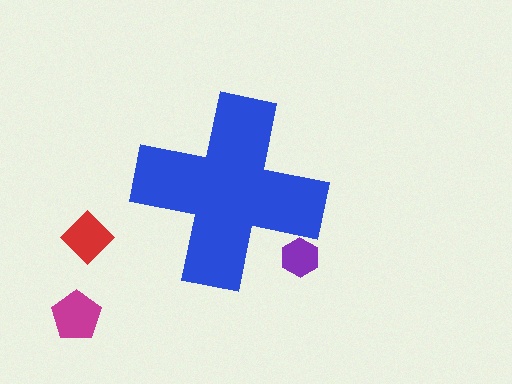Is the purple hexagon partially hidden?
Yes, the purple hexagon is partially hidden behind the blue cross.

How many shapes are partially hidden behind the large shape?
1 shape is partially hidden.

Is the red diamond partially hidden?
No, the red diamond is fully visible.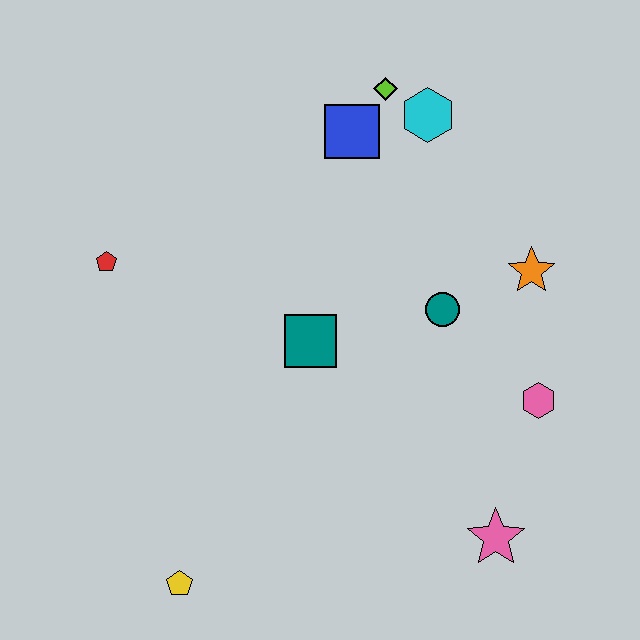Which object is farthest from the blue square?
The yellow pentagon is farthest from the blue square.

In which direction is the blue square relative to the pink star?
The blue square is above the pink star.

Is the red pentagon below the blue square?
Yes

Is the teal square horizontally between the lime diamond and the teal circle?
No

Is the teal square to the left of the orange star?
Yes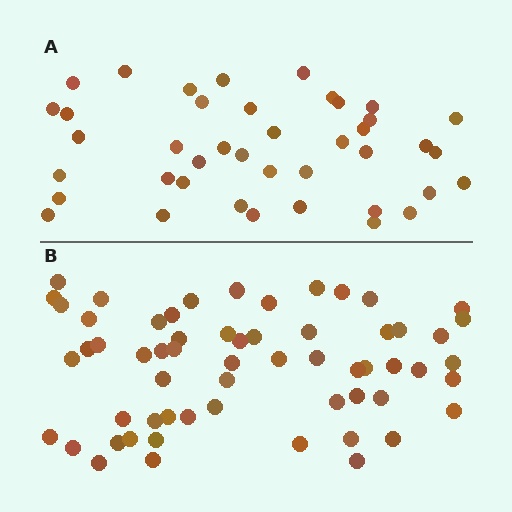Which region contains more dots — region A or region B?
Region B (the bottom region) has more dots.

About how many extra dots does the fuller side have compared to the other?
Region B has approximately 20 more dots than region A.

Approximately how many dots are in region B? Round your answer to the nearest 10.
About 60 dots.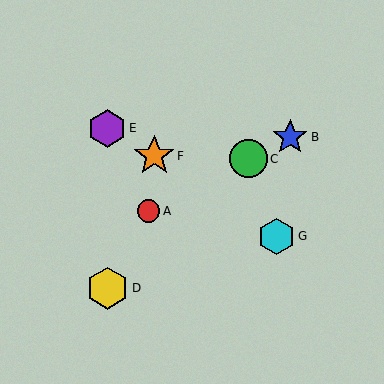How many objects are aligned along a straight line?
3 objects (A, B, C) are aligned along a straight line.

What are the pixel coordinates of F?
Object F is at (154, 156).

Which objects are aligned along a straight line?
Objects A, B, C are aligned along a straight line.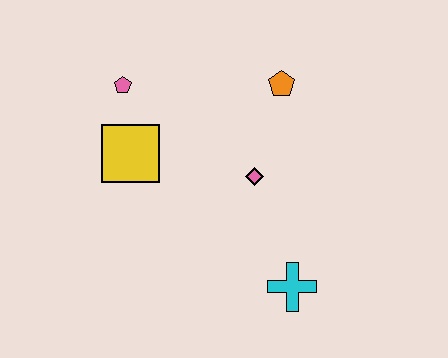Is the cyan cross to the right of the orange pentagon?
Yes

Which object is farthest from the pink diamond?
The pink pentagon is farthest from the pink diamond.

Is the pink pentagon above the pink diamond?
Yes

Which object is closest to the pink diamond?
The orange pentagon is closest to the pink diamond.